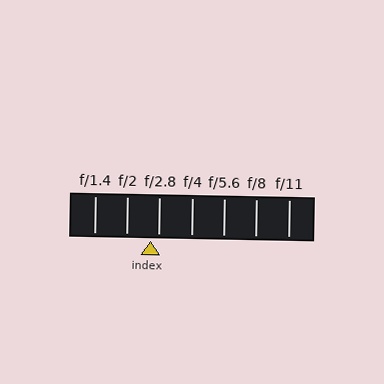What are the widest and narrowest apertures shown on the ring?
The widest aperture shown is f/1.4 and the narrowest is f/11.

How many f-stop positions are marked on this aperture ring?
There are 7 f-stop positions marked.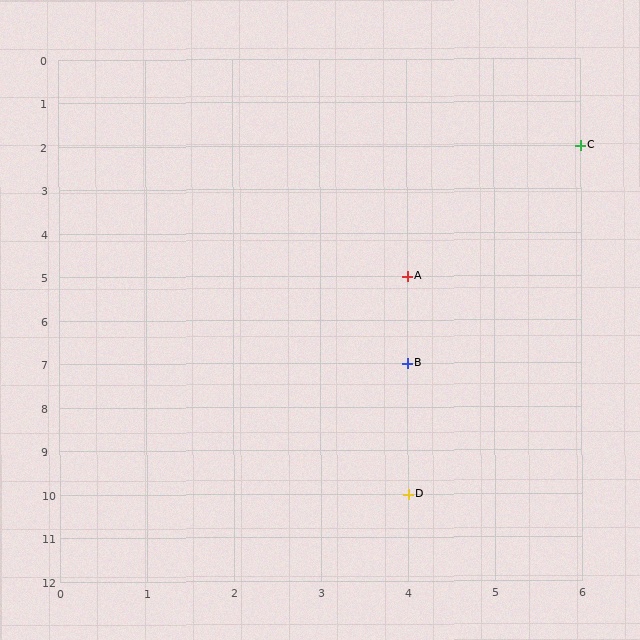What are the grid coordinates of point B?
Point B is at grid coordinates (4, 7).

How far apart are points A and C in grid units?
Points A and C are 2 columns and 3 rows apart (about 3.6 grid units diagonally).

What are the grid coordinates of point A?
Point A is at grid coordinates (4, 5).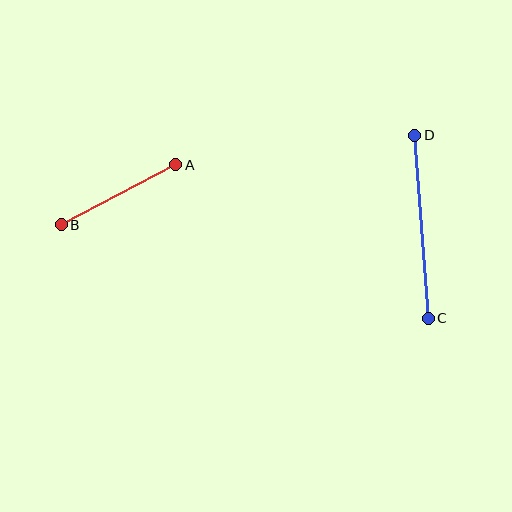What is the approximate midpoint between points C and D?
The midpoint is at approximately (422, 227) pixels.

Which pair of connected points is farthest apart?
Points C and D are farthest apart.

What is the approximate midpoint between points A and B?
The midpoint is at approximately (118, 195) pixels.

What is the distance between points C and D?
The distance is approximately 183 pixels.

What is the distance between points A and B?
The distance is approximately 129 pixels.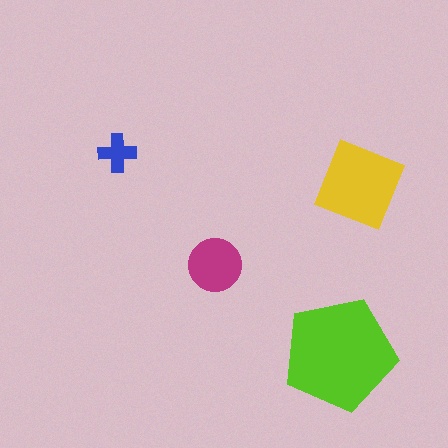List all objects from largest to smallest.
The lime pentagon, the yellow diamond, the magenta circle, the blue cross.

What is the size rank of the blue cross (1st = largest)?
4th.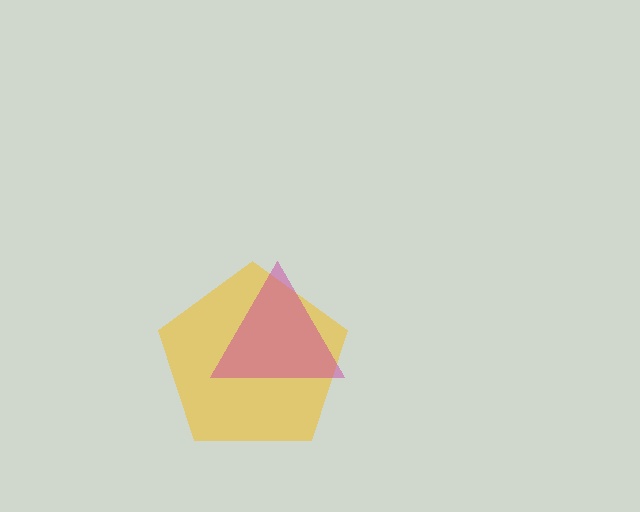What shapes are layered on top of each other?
The layered shapes are: a yellow pentagon, a magenta triangle.